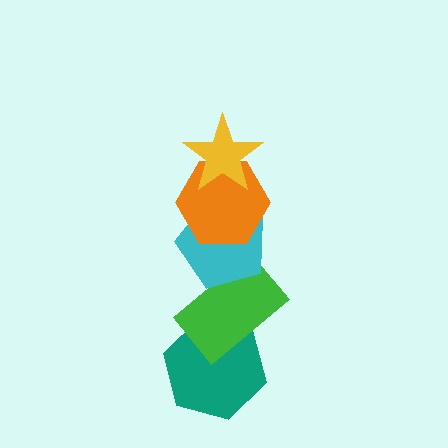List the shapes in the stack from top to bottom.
From top to bottom: the yellow star, the orange hexagon, the cyan pentagon, the green rectangle, the teal hexagon.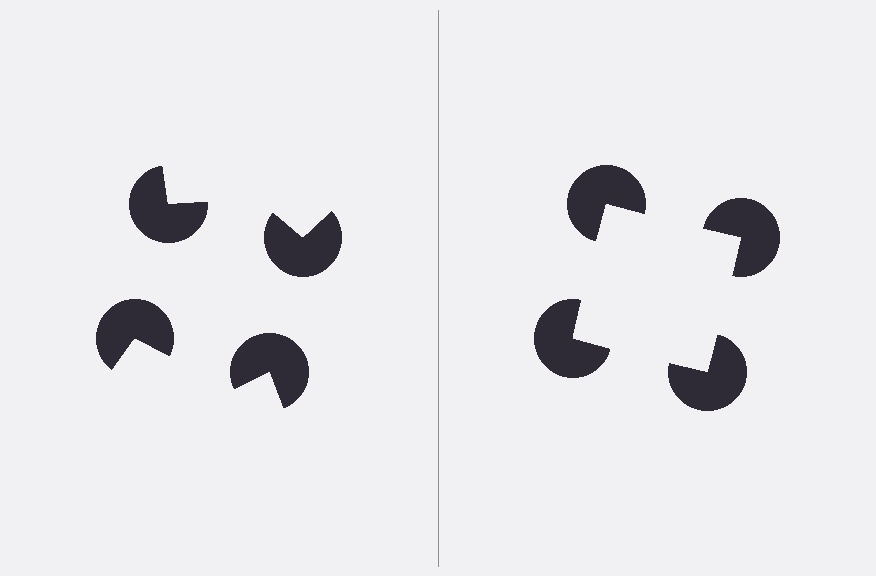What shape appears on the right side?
An illusory square.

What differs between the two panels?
The pac-man discs are positioned identically on both sides; only the wedge orientations differ. On the right they align to a square; on the left they are misaligned.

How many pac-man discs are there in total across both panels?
8 — 4 on each side.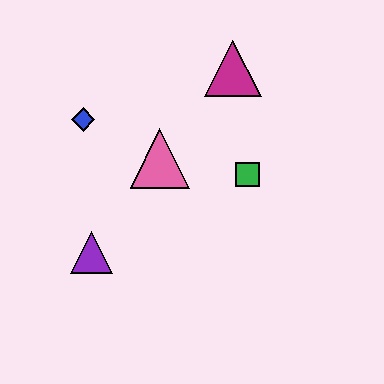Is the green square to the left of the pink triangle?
No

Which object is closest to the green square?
The pink triangle is closest to the green square.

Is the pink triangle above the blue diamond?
No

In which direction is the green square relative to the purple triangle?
The green square is to the right of the purple triangle.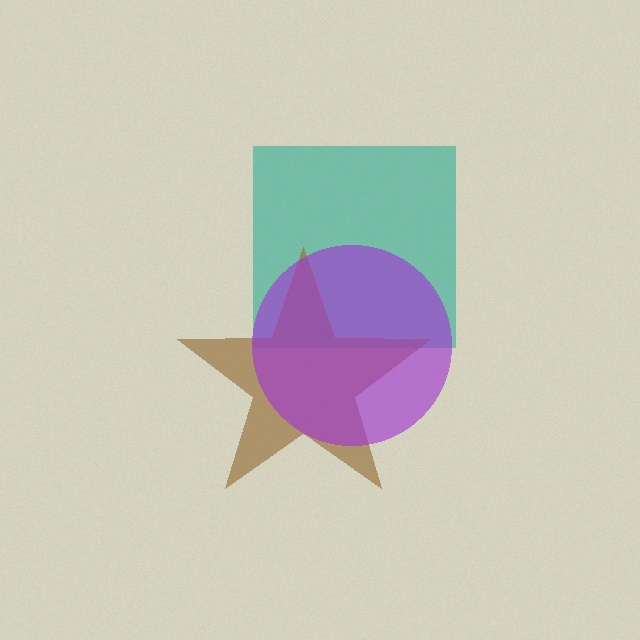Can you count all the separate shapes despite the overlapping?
Yes, there are 3 separate shapes.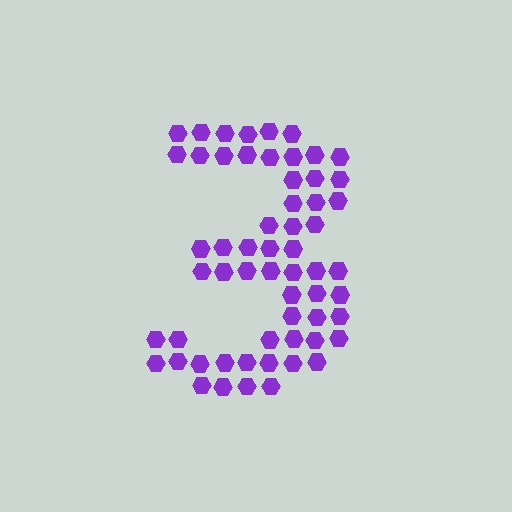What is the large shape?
The large shape is the digit 3.